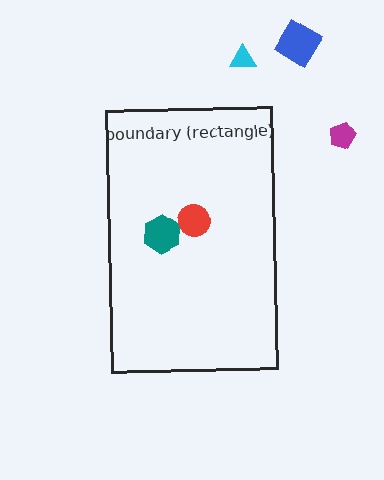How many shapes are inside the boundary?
2 inside, 3 outside.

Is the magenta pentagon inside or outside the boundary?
Outside.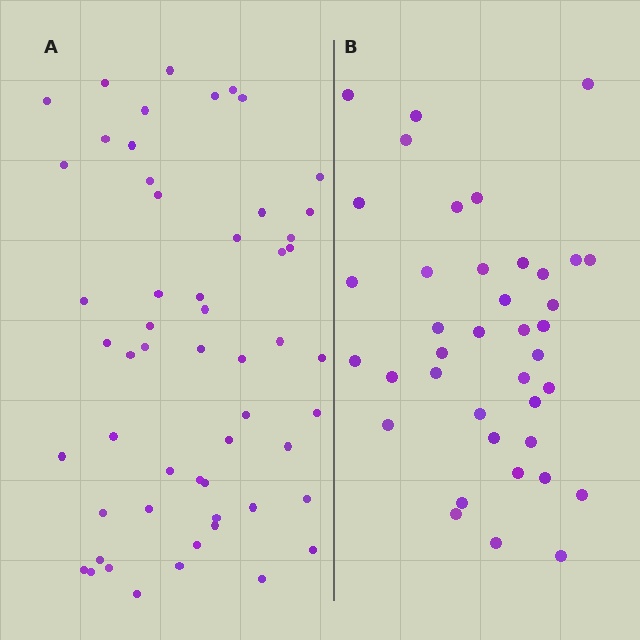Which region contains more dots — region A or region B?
Region A (the left region) has more dots.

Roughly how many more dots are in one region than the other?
Region A has approximately 15 more dots than region B.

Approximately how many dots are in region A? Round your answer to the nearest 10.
About 60 dots. (The exact count is 55, which rounds to 60.)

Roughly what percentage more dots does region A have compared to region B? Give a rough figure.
About 40% more.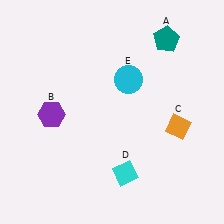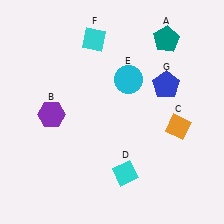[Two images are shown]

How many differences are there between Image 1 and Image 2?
There are 2 differences between the two images.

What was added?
A cyan diamond (F), a blue pentagon (G) were added in Image 2.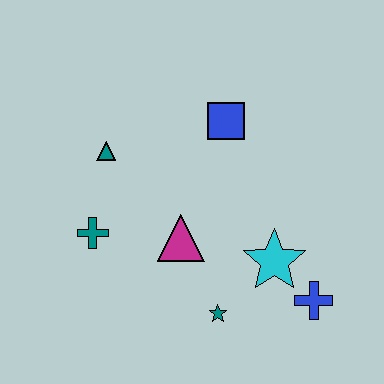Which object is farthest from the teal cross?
The blue cross is farthest from the teal cross.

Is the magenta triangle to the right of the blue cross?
No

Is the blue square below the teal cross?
No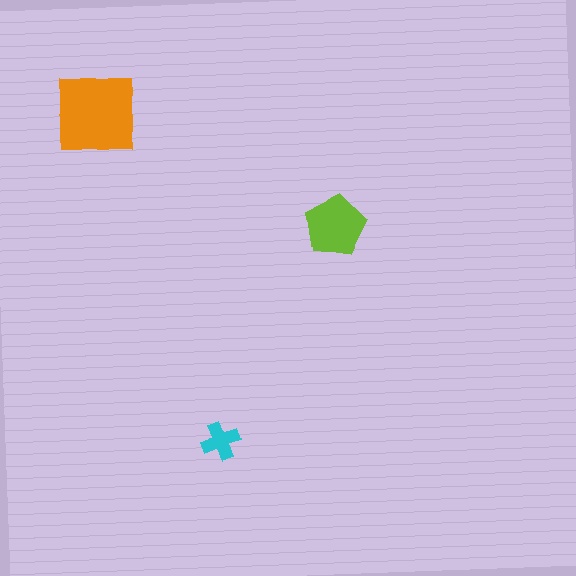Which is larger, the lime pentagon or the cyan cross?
The lime pentagon.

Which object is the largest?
The orange square.